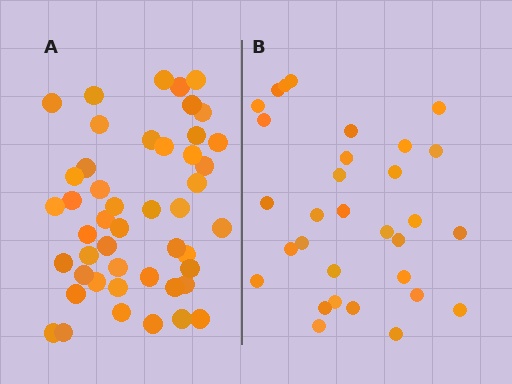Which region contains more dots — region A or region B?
Region A (the left region) has more dots.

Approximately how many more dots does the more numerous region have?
Region A has approximately 15 more dots than region B.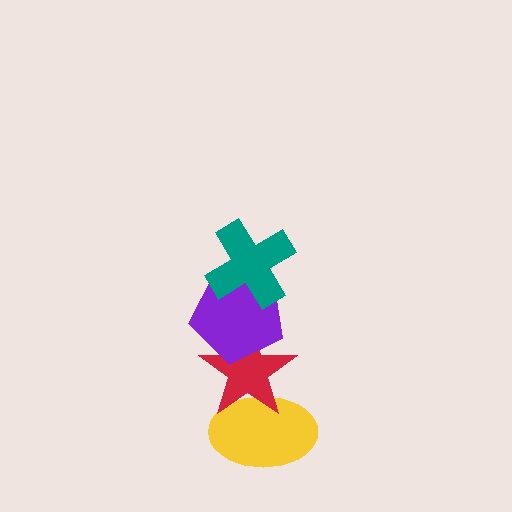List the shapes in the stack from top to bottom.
From top to bottom: the teal cross, the purple pentagon, the red star, the yellow ellipse.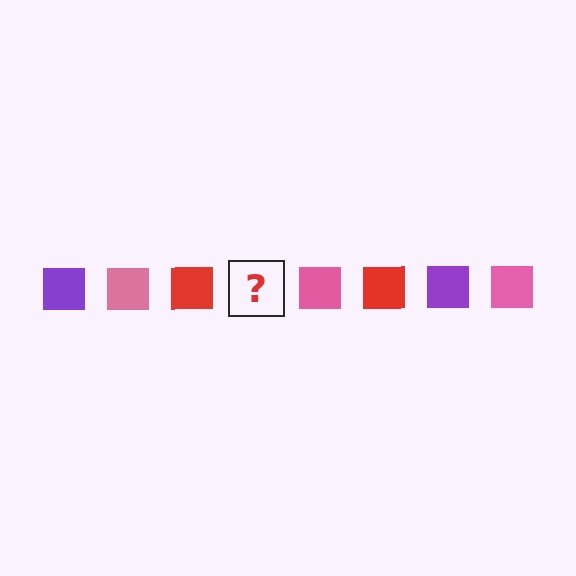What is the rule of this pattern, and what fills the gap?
The rule is that the pattern cycles through purple, pink, red squares. The gap should be filled with a purple square.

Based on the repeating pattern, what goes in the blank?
The blank should be a purple square.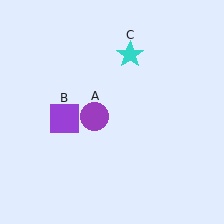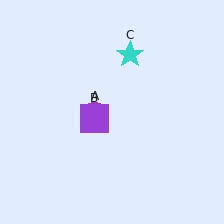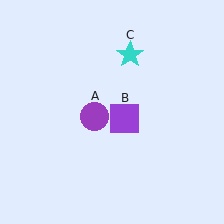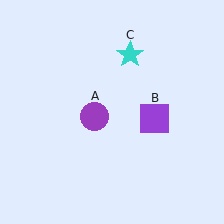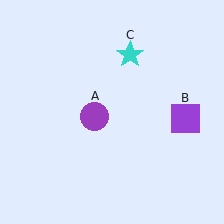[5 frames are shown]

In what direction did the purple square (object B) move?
The purple square (object B) moved right.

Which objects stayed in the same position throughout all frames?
Purple circle (object A) and cyan star (object C) remained stationary.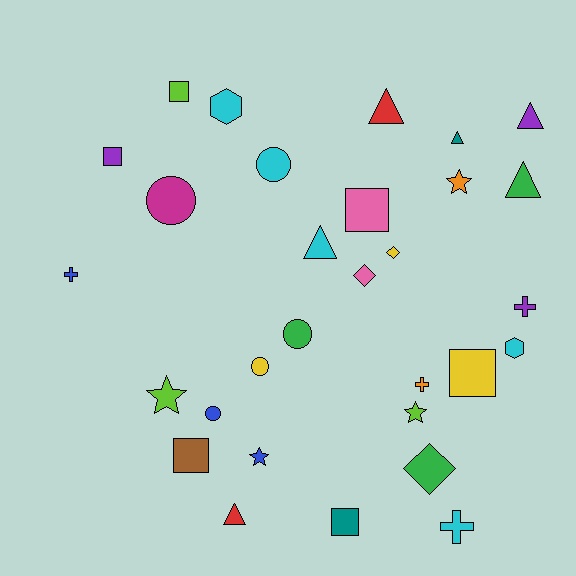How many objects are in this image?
There are 30 objects.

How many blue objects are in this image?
There are 3 blue objects.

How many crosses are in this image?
There are 4 crosses.